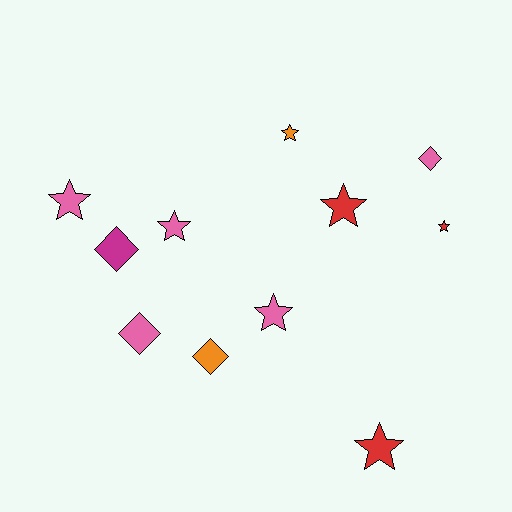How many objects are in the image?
There are 11 objects.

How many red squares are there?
There are no red squares.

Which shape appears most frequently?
Star, with 7 objects.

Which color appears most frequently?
Pink, with 5 objects.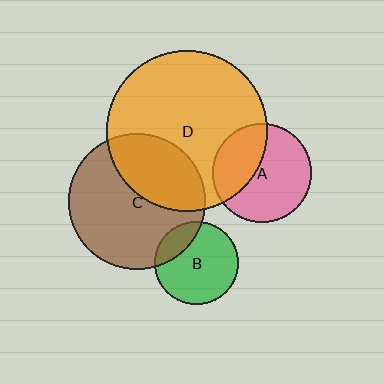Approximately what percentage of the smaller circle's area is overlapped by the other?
Approximately 20%.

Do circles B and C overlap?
Yes.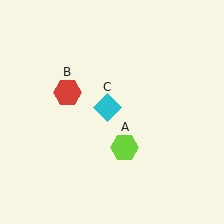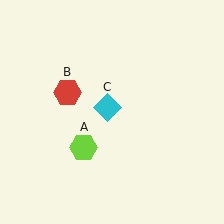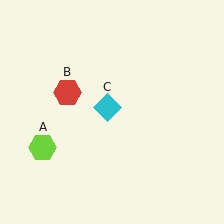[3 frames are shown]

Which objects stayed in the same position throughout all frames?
Red hexagon (object B) and cyan diamond (object C) remained stationary.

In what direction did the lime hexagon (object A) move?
The lime hexagon (object A) moved left.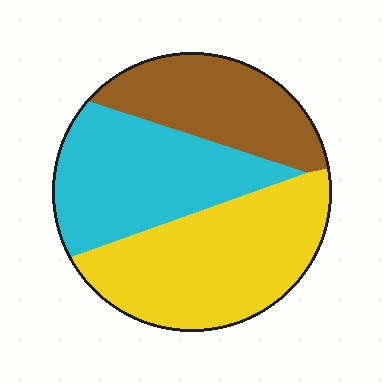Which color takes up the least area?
Brown, at roughly 25%.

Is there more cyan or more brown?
Cyan.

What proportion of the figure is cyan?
Cyan takes up about one third (1/3) of the figure.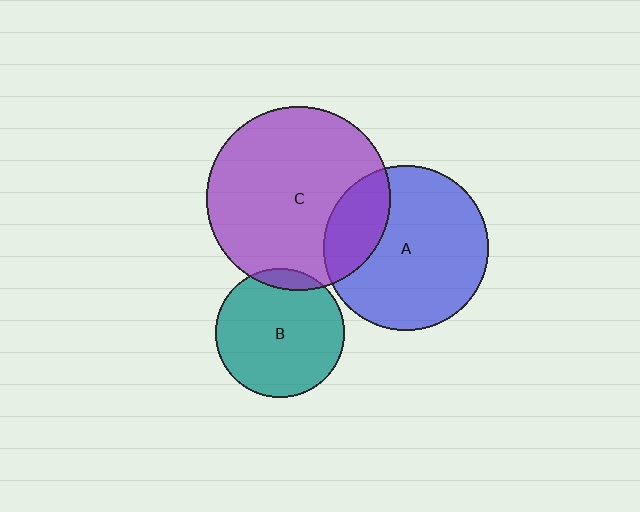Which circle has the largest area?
Circle C (purple).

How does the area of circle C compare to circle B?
Approximately 2.0 times.